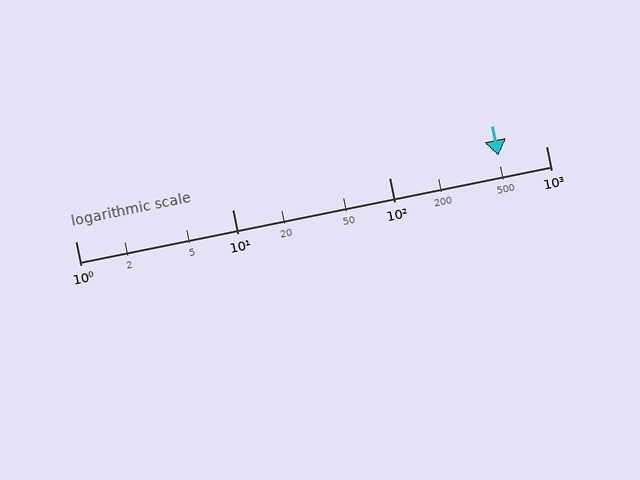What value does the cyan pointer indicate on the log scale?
The pointer indicates approximately 500.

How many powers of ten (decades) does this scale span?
The scale spans 3 decades, from 1 to 1000.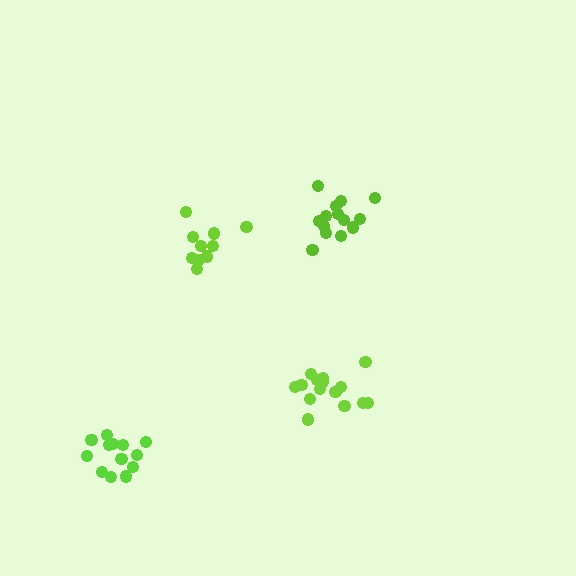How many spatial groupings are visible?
There are 4 spatial groupings.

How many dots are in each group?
Group 1: 14 dots, Group 2: 13 dots, Group 3: 15 dots, Group 4: 11 dots (53 total).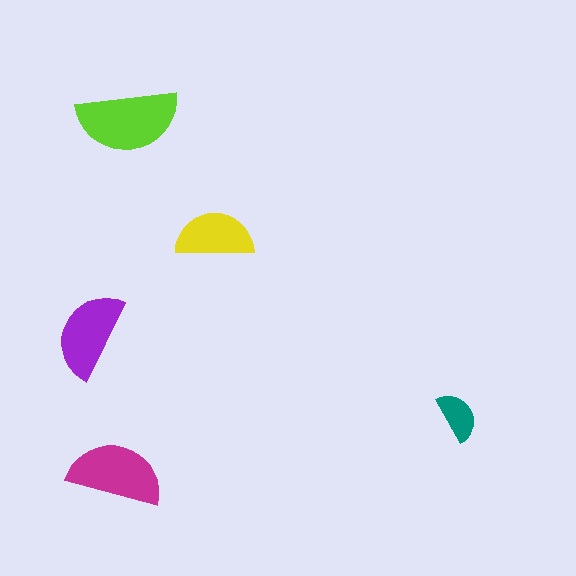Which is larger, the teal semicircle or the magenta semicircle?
The magenta one.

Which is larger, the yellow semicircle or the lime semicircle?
The lime one.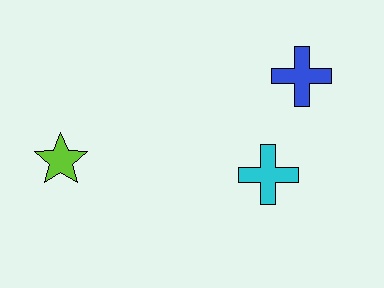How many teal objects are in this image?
There are no teal objects.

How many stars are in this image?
There is 1 star.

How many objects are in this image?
There are 3 objects.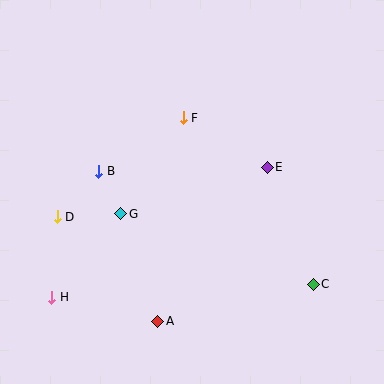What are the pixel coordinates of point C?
Point C is at (313, 284).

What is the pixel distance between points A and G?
The distance between A and G is 114 pixels.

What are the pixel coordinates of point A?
Point A is at (158, 321).